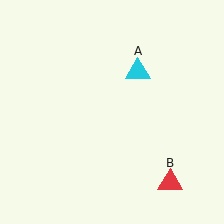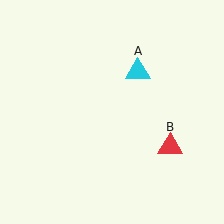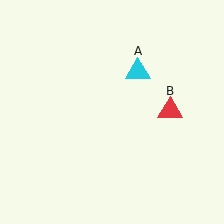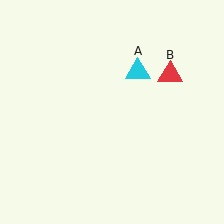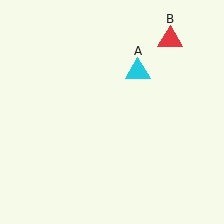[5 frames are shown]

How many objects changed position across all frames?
1 object changed position: red triangle (object B).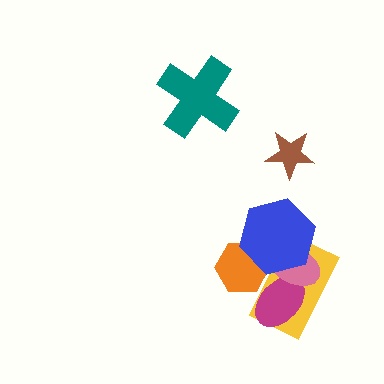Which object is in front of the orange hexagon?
The blue hexagon is in front of the orange hexagon.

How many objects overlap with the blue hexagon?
3 objects overlap with the blue hexagon.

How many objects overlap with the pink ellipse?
3 objects overlap with the pink ellipse.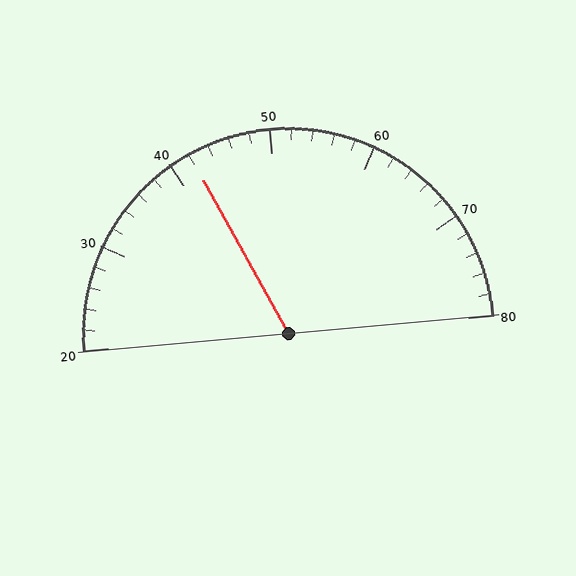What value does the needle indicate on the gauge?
The needle indicates approximately 42.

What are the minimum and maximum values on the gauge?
The gauge ranges from 20 to 80.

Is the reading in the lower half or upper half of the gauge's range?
The reading is in the lower half of the range (20 to 80).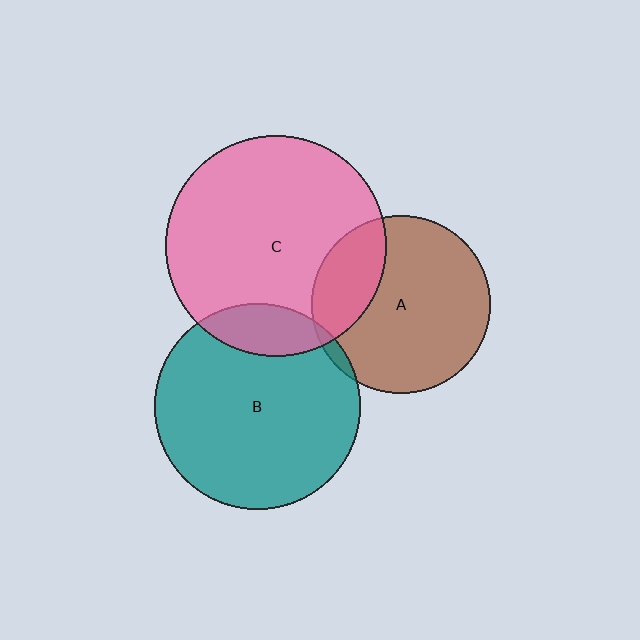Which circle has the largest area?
Circle C (pink).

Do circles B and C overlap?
Yes.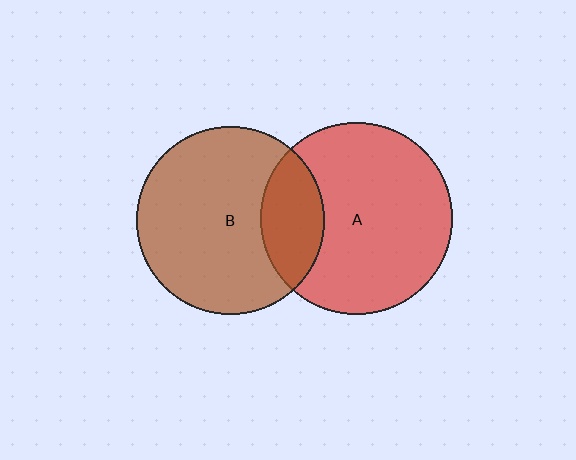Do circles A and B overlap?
Yes.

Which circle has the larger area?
Circle A (red).